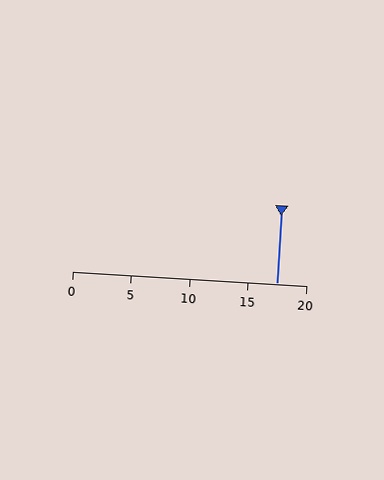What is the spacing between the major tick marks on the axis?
The major ticks are spaced 5 apart.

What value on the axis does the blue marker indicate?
The marker indicates approximately 17.5.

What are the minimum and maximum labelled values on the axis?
The axis runs from 0 to 20.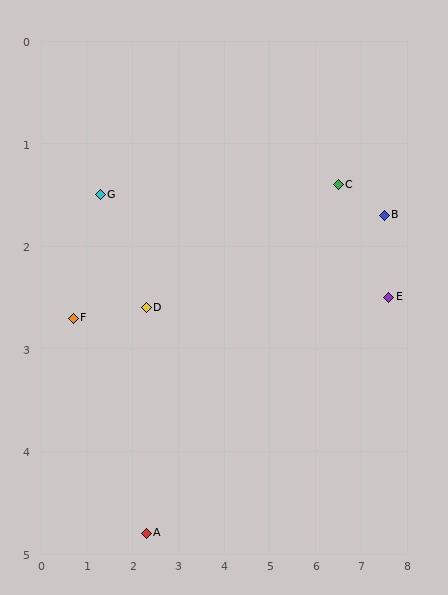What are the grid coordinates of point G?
Point G is at approximately (1.3, 1.5).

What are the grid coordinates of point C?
Point C is at approximately (6.5, 1.4).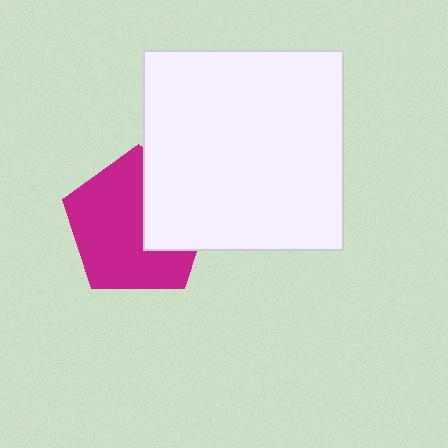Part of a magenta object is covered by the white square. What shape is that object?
It is a pentagon.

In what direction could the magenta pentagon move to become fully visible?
The magenta pentagon could move left. That would shift it out from behind the white square entirely.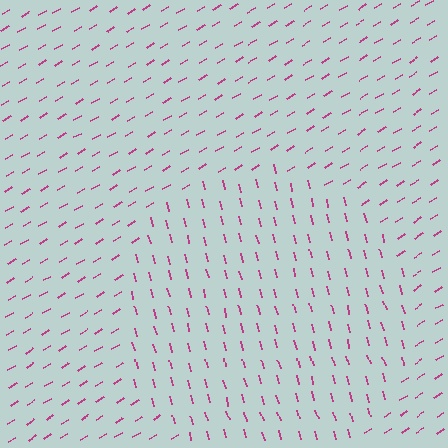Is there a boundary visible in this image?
Yes, there is a texture boundary formed by a change in line orientation.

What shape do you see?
I see a circle.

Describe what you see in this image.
The image is filled with small magenta line segments. A circle region in the image has lines oriented differently from the surrounding lines, creating a visible texture boundary.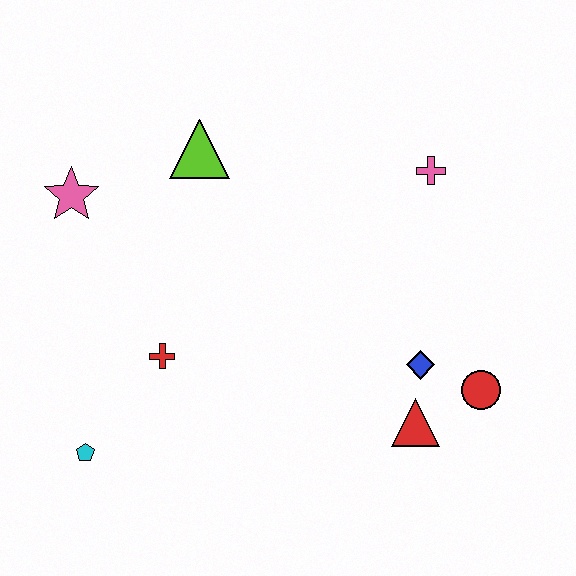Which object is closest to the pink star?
The lime triangle is closest to the pink star.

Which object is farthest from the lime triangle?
The red circle is farthest from the lime triangle.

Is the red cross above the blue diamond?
Yes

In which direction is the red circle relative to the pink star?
The red circle is to the right of the pink star.